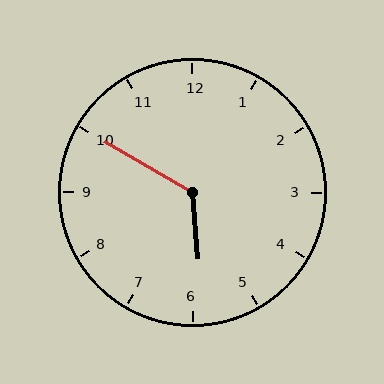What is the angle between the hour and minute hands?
Approximately 125 degrees.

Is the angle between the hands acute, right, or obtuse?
It is obtuse.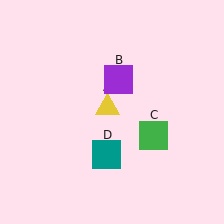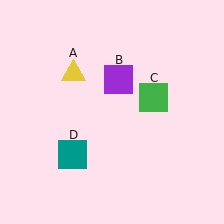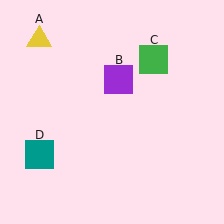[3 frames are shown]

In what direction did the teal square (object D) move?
The teal square (object D) moved left.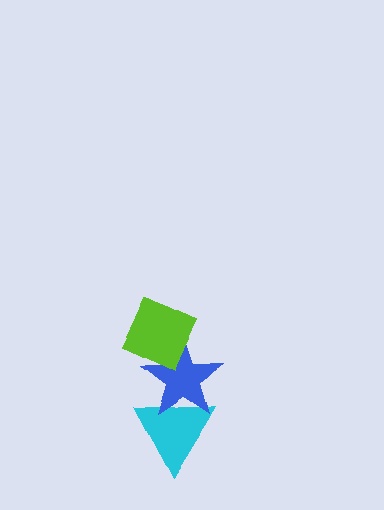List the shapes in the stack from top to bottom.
From top to bottom: the lime diamond, the blue star, the cyan triangle.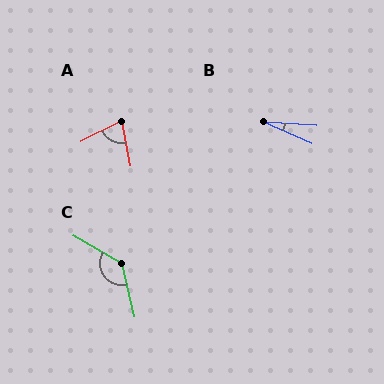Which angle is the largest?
C, at approximately 134 degrees.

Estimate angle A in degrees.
Approximately 74 degrees.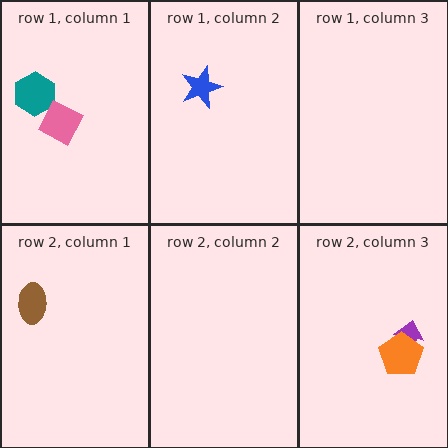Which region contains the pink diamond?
The row 1, column 1 region.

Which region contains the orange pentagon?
The row 2, column 3 region.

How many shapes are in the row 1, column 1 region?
2.